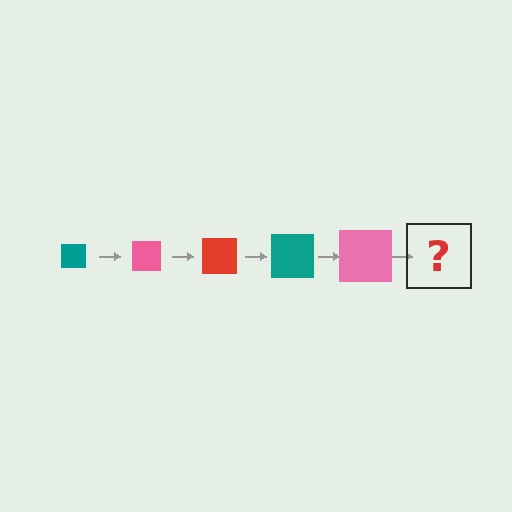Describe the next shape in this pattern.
It should be a red square, larger than the previous one.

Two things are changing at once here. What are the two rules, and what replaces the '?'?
The two rules are that the square grows larger each step and the color cycles through teal, pink, and red. The '?' should be a red square, larger than the previous one.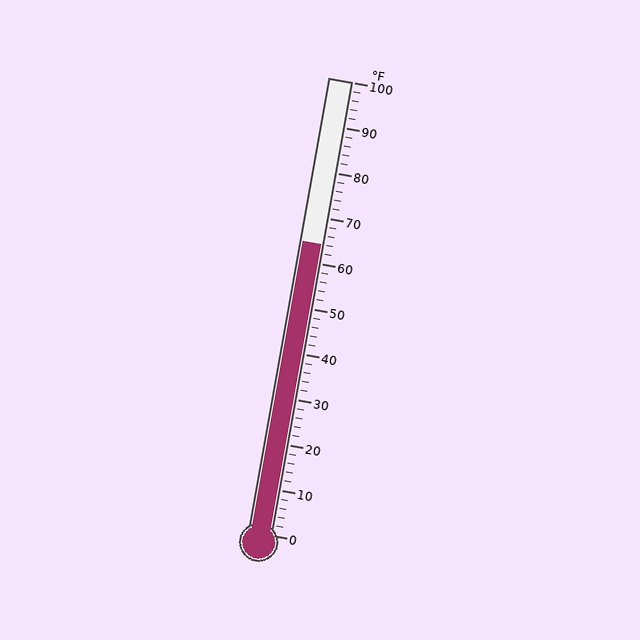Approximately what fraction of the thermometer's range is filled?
The thermometer is filled to approximately 65% of its range.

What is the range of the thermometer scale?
The thermometer scale ranges from 0°F to 100°F.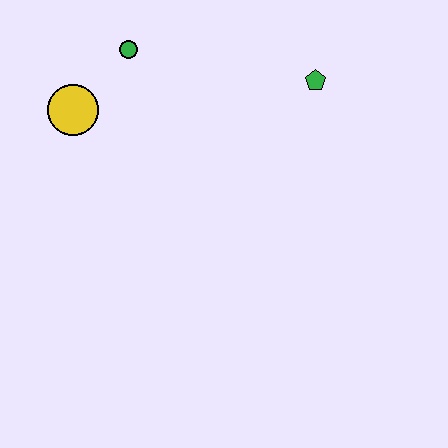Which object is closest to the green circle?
The yellow circle is closest to the green circle.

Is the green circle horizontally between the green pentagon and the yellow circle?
Yes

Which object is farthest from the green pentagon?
The yellow circle is farthest from the green pentagon.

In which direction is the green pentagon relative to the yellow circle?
The green pentagon is to the right of the yellow circle.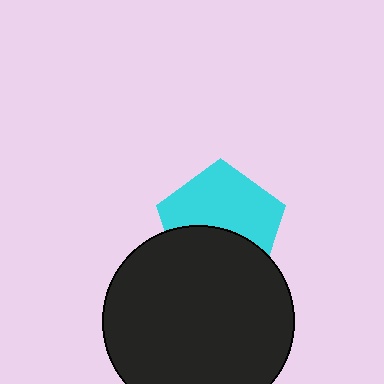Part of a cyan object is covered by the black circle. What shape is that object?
It is a pentagon.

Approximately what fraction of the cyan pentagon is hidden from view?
Roughly 42% of the cyan pentagon is hidden behind the black circle.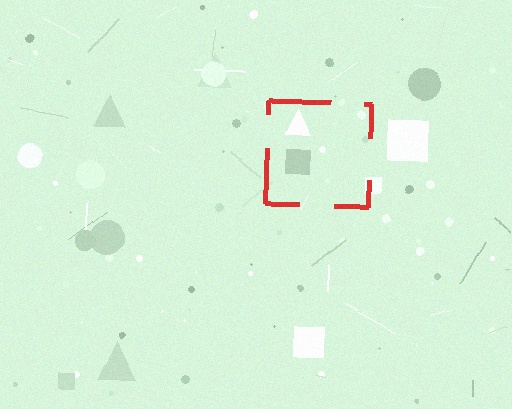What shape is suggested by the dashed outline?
The dashed outline suggests a square.